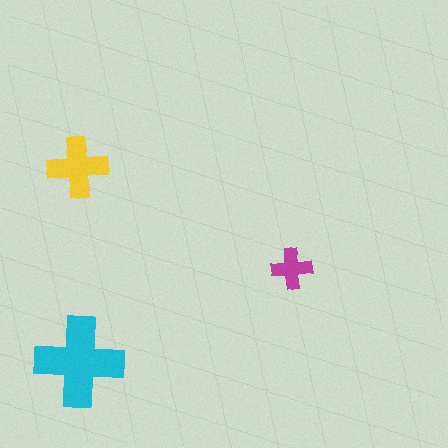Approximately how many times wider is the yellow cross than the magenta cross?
About 1.5 times wider.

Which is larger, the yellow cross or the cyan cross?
The cyan one.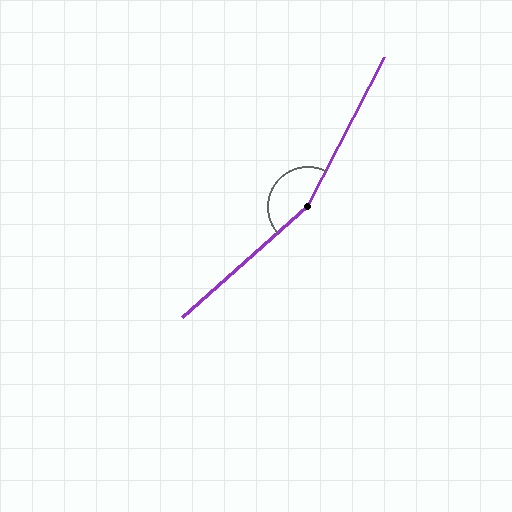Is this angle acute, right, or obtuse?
It is obtuse.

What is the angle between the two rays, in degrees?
Approximately 159 degrees.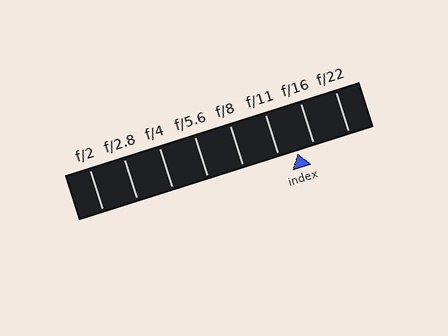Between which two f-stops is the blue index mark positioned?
The index mark is between f/11 and f/16.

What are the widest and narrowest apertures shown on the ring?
The widest aperture shown is f/2 and the narrowest is f/22.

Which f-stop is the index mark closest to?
The index mark is closest to f/16.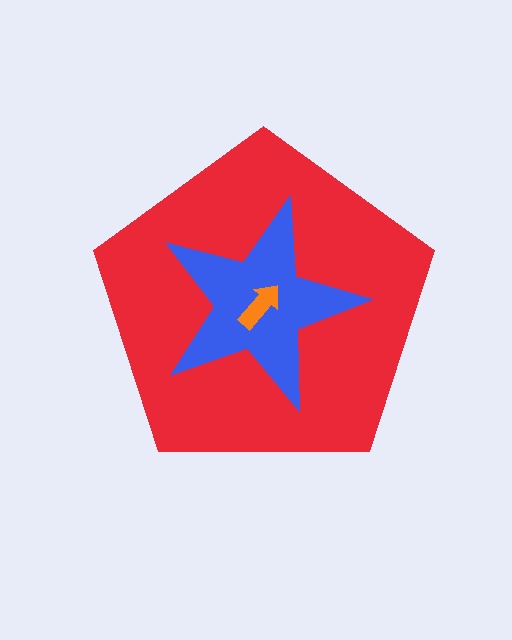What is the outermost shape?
The red pentagon.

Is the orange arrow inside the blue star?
Yes.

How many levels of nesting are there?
3.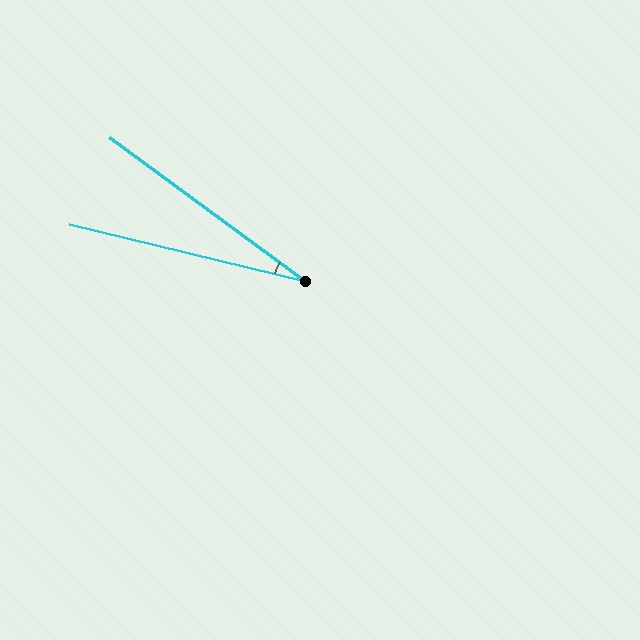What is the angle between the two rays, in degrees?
Approximately 23 degrees.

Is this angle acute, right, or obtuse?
It is acute.